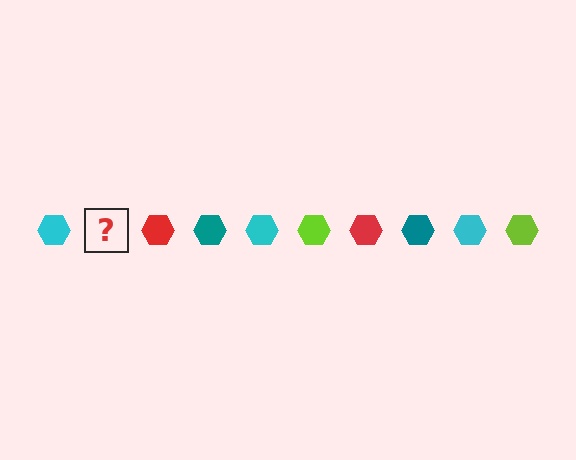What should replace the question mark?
The question mark should be replaced with a lime hexagon.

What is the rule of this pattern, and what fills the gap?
The rule is that the pattern cycles through cyan, lime, red, teal hexagons. The gap should be filled with a lime hexagon.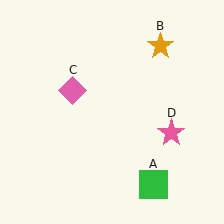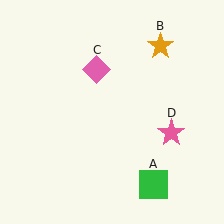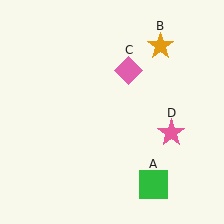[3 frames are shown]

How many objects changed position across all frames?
1 object changed position: pink diamond (object C).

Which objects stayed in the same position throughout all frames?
Green square (object A) and orange star (object B) and pink star (object D) remained stationary.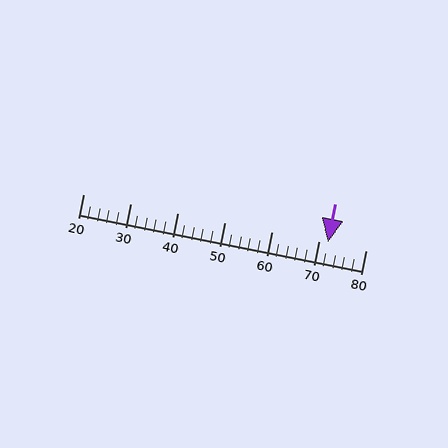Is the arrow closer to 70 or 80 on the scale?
The arrow is closer to 70.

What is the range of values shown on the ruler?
The ruler shows values from 20 to 80.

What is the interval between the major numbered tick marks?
The major tick marks are spaced 10 units apart.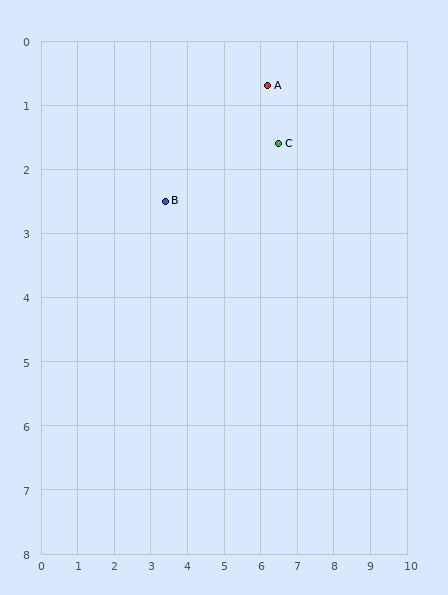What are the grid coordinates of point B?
Point B is at approximately (3.4, 2.5).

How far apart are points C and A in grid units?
Points C and A are about 0.9 grid units apart.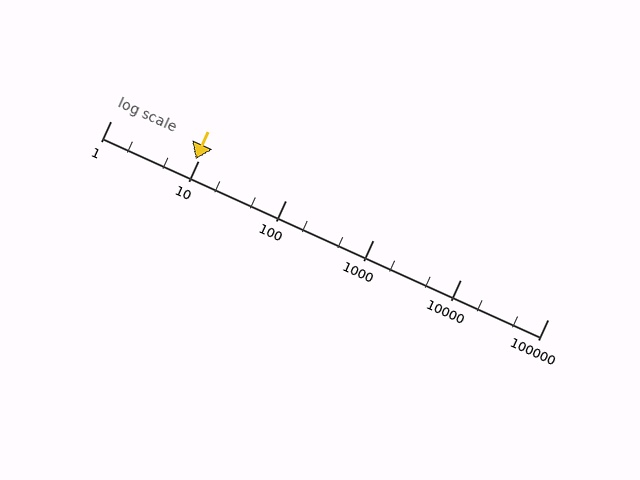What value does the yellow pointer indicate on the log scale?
The pointer indicates approximately 9.5.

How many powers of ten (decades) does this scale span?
The scale spans 5 decades, from 1 to 100000.